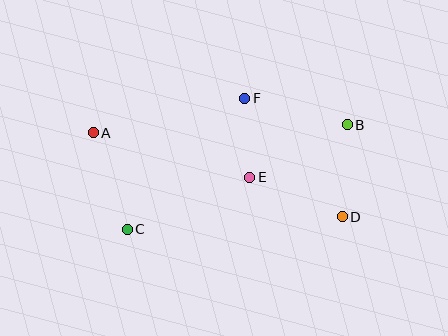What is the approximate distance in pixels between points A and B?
The distance between A and B is approximately 254 pixels.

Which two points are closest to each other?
Points E and F are closest to each other.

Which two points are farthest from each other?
Points A and D are farthest from each other.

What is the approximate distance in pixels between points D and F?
The distance between D and F is approximately 154 pixels.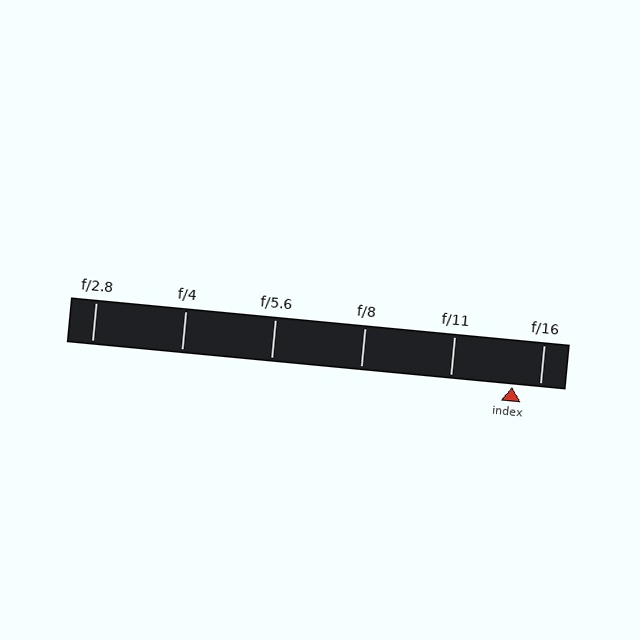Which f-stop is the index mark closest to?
The index mark is closest to f/16.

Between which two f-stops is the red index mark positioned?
The index mark is between f/11 and f/16.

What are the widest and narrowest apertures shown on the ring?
The widest aperture shown is f/2.8 and the narrowest is f/16.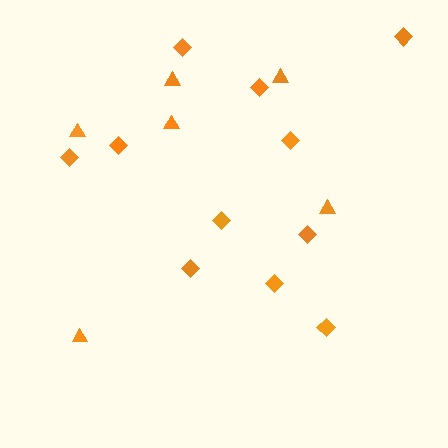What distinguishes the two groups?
There are 2 groups: one group of diamonds (11) and one group of triangles (6).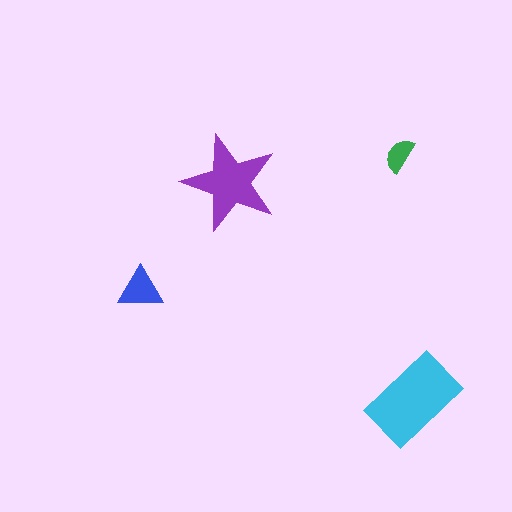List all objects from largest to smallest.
The cyan rectangle, the purple star, the blue triangle, the green semicircle.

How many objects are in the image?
There are 4 objects in the image.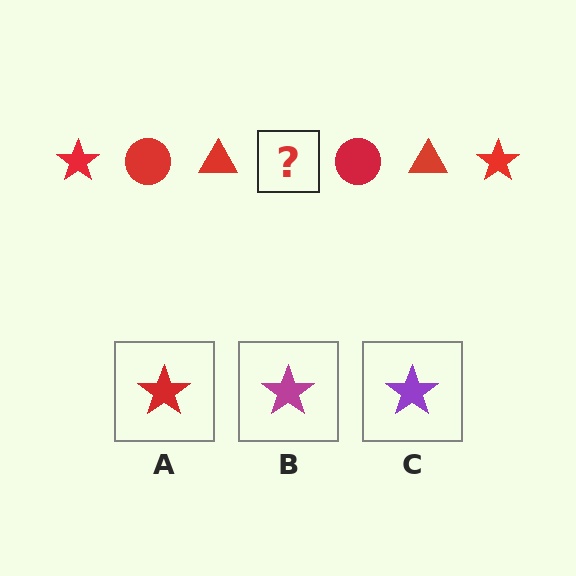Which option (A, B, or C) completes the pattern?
A.